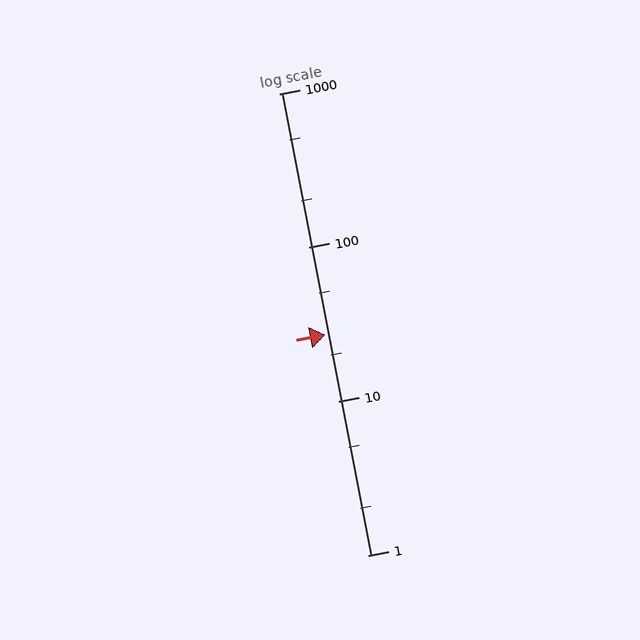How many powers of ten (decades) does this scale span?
The scale spans 3 decades, from 1 to 1000.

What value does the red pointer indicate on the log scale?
The pointer indicates approximately 27.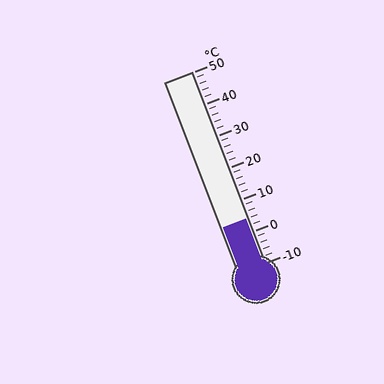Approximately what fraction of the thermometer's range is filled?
The thermometer is filled to approximately 25% of its range.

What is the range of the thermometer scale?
The thermometer scale ranges from -10°C to 50°C.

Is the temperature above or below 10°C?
The temperature is below 10°C.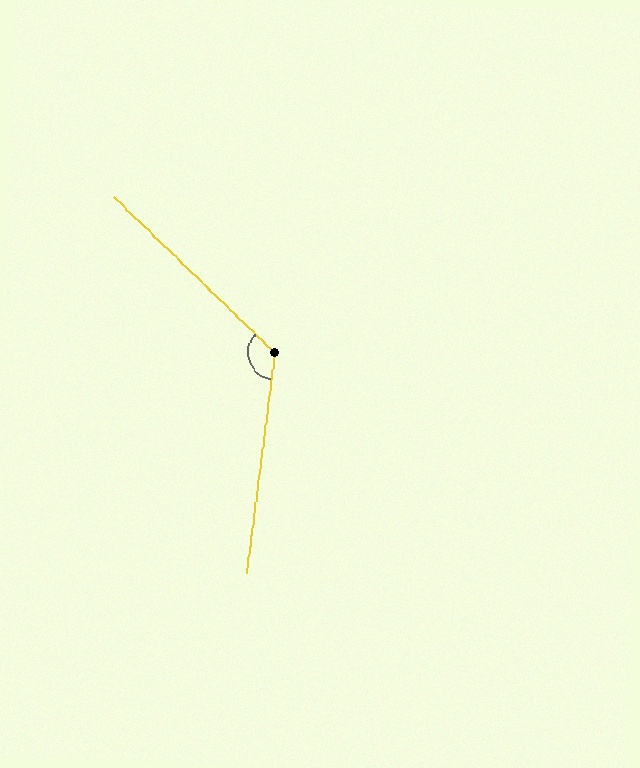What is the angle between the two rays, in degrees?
Approximately 127 degrees.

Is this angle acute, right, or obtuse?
It is obtuse.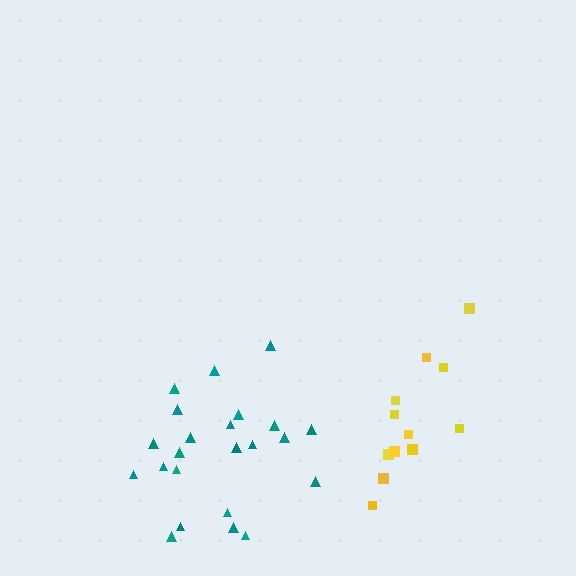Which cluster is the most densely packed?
Teal.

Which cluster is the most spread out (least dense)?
Yellow.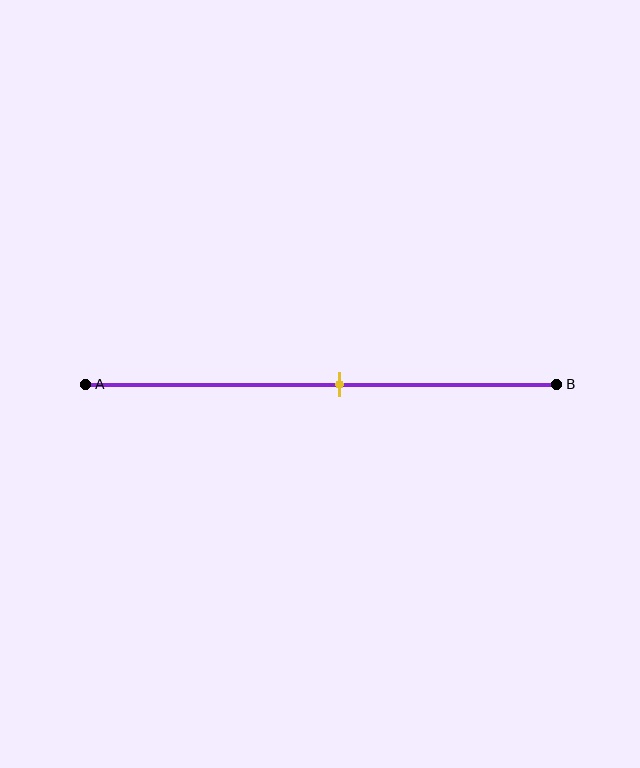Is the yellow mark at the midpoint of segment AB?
No, the mark is at about 55% from A, not at the 50% midpoint.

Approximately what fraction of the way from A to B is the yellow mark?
The yellow mark is approximately 55% of the way from A to B.